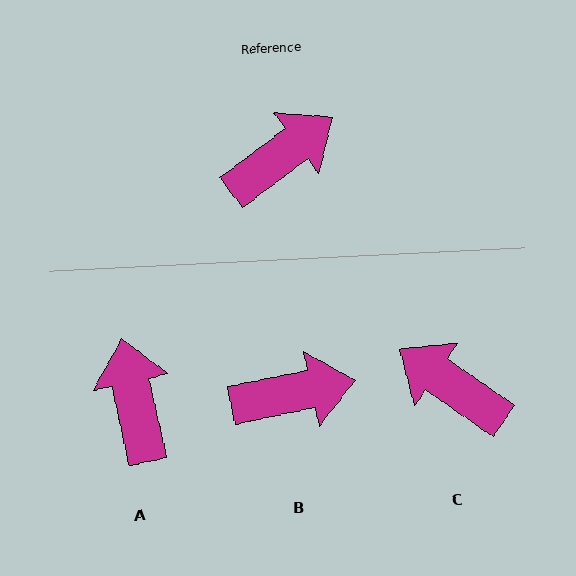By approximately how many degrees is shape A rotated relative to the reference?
Approximately 65 degrees counter-clockwise.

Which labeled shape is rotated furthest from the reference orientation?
C, about 108 degrees away.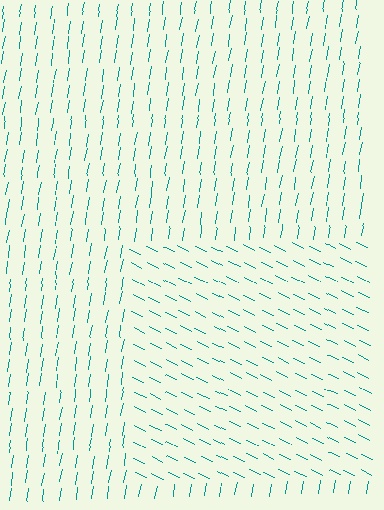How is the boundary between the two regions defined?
The boundary is defined purely by a change in line orientation (approximately 74 degrees difference). All lines are the same color and thickness.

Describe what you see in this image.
The image is filled with small teal line segments. A rectangle region in the image has lines oriented differently from the surrounding lines, creating a visible texture boundary.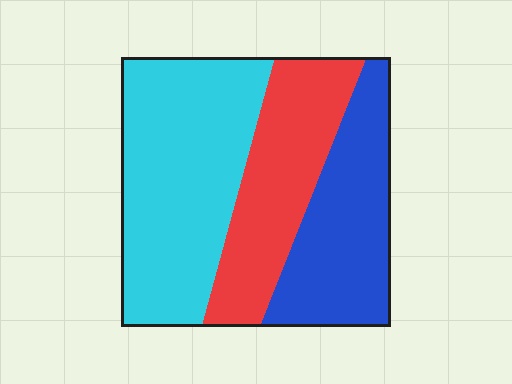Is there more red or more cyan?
Cyan.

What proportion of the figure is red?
Red takes up about one quarter (1/4) of the figure.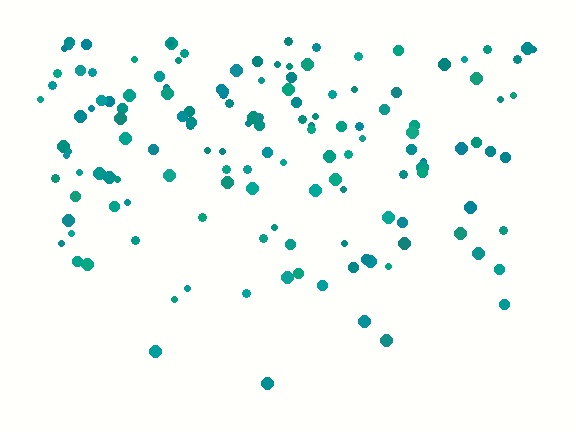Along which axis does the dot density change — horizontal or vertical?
Vertical.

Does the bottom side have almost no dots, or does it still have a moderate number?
Still a moderate number, just noticeably fewer than the top.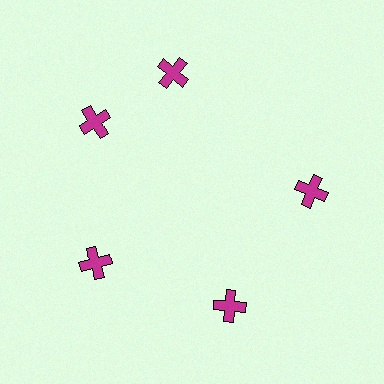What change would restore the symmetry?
The symmetry would be restored by rotating it back into even spacing with its neighbors so that all 5 crosses sit at equal angles and equal distance from the center.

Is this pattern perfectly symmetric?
No. The 5 magenta crosses are arranged in a ring, but one element near the 1 o'clock position is rotated out of alignment along the ring, breaking the 5-fold rotational symmetry.